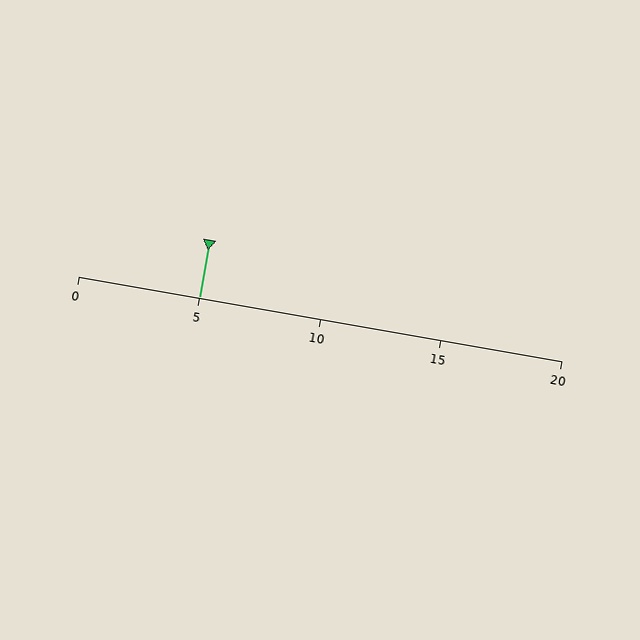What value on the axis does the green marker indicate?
The marker indicates approximately 5.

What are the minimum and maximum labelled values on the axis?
The axis runs from 0 to 20.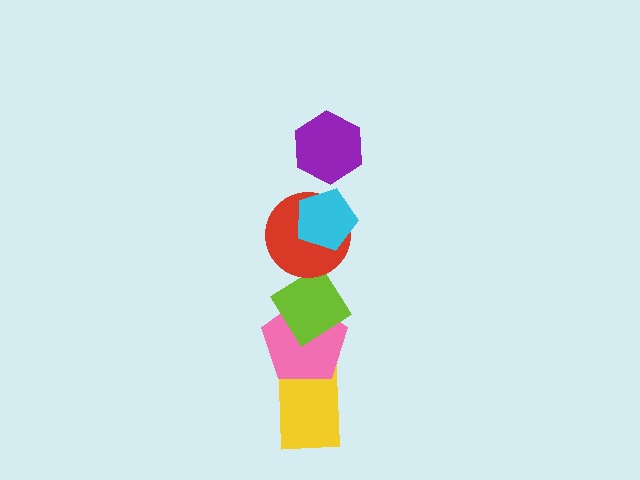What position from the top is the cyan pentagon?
The cyan pentagon is 2nd from the top.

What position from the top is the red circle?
The red circle is 3rd from the top.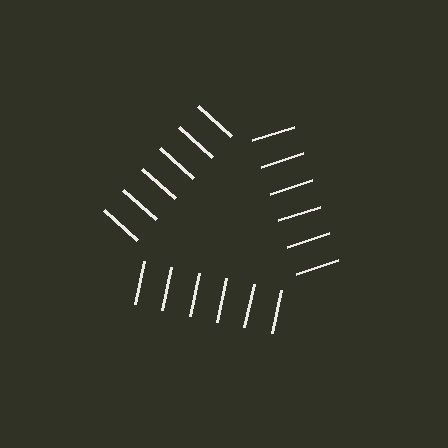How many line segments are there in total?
18 — 6 along each of the 3 edges.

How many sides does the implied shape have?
3 sides — the line-ends trace a triangle.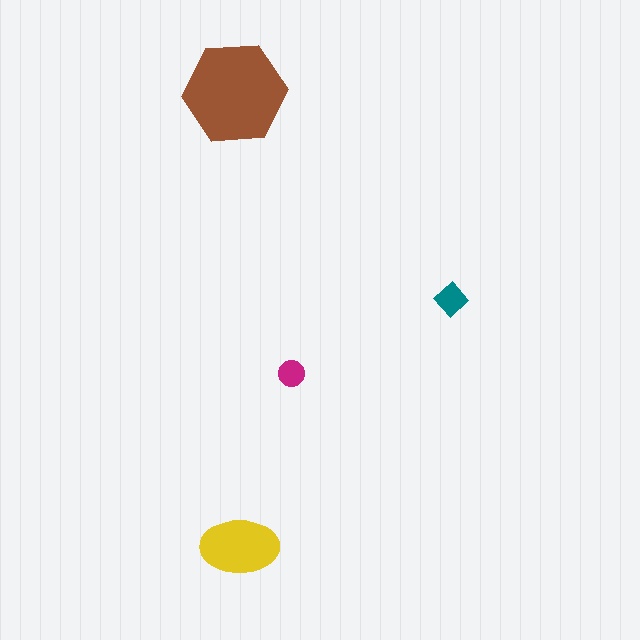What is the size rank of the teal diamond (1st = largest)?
3rd.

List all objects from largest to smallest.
The brown hexagon, the yellow ellipse, the teal diamond, the magenta circle.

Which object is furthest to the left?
The brown hexagon is leftmost.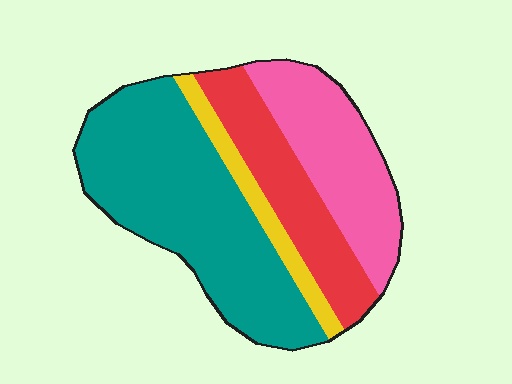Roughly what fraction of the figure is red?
Red takes up about one fifth (1/5) of the figure.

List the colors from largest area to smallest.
From largest to smallest: teal, pink, red, yellow.